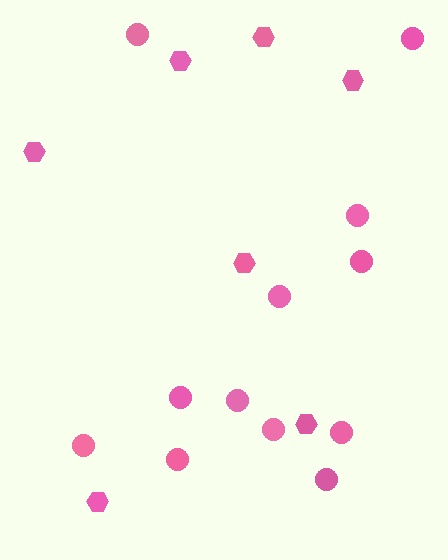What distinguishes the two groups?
There are 2 groups: one group of hexagons (7) and one group of circles (12).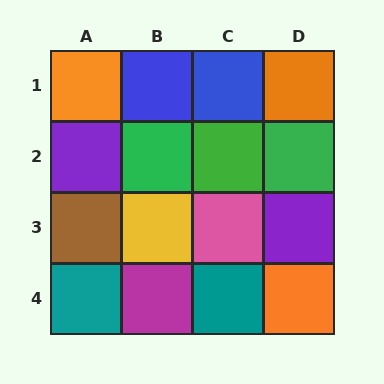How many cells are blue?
2 cells are blue.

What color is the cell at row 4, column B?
Magenta.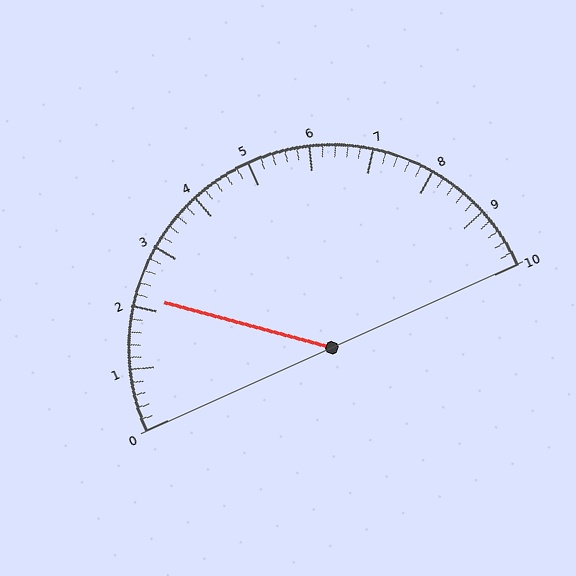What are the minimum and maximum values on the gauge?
The gauge ranges from 0 to 10.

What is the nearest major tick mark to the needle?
The nearest major tick mark is 2.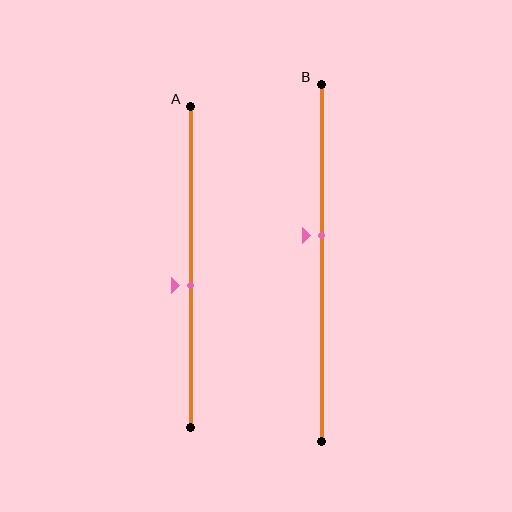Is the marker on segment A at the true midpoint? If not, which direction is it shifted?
No, the marker on segment A is shifted downward by about 6% of the segment length.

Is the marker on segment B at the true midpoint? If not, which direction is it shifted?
No, the marker on segment B is shifted upward by about 8% of the segment length.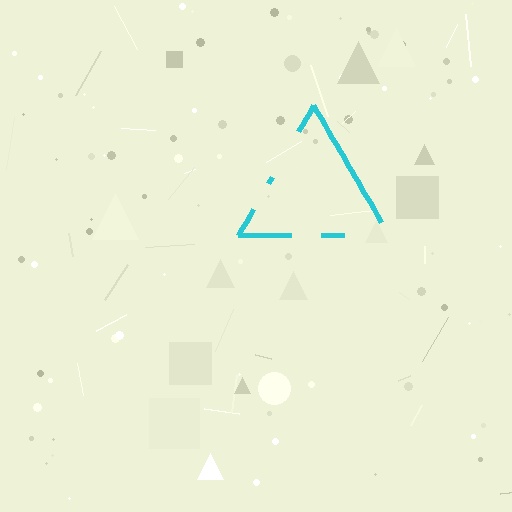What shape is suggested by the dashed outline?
The dashed outline suggests a triangle.